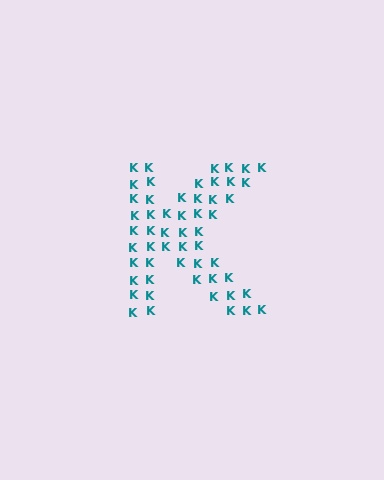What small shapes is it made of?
It is made of small letter K's.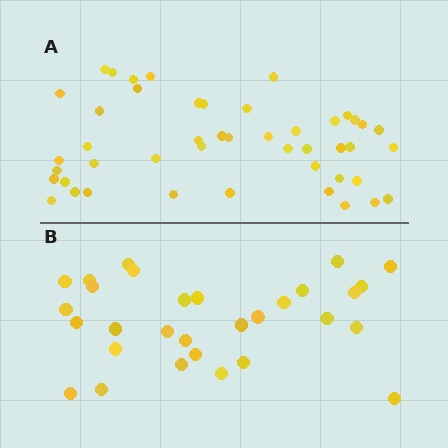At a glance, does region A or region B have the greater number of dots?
Region A (the top region) has more dots.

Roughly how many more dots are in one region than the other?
Region A has approximately 15 more dots than region B.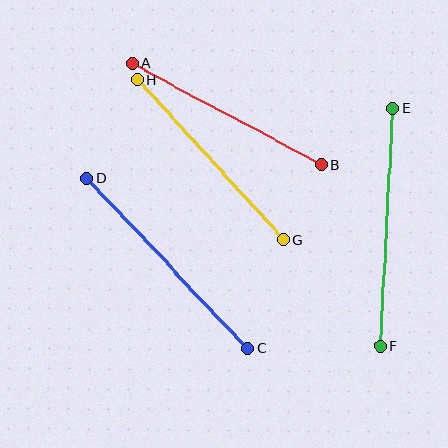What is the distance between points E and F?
The distance is approximately 239 pixels.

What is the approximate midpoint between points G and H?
The midpoint is at approximately (210, 160) pixels.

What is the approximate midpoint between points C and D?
The midpoint is at approximately (167, 263) pixels.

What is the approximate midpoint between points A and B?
The midpoint is at approximately (226, 114) pixels.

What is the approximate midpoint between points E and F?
The midpoint is at approximately (387, 227) pixels.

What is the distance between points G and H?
The distance is approximately 216 pixels.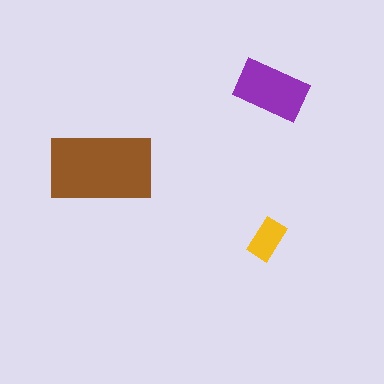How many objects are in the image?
There are 3 objects in the image.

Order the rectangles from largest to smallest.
the brown one, the purple one, the yellow one.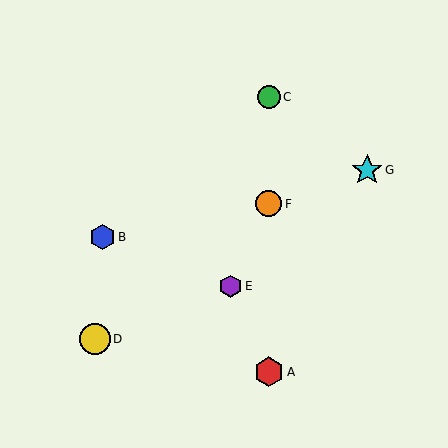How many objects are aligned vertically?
3 objects (A, C, F) are aligned vertically.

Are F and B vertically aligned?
No, F is at x≈269 and B is at x≈102.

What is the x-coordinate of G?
Object G is at x≈367.